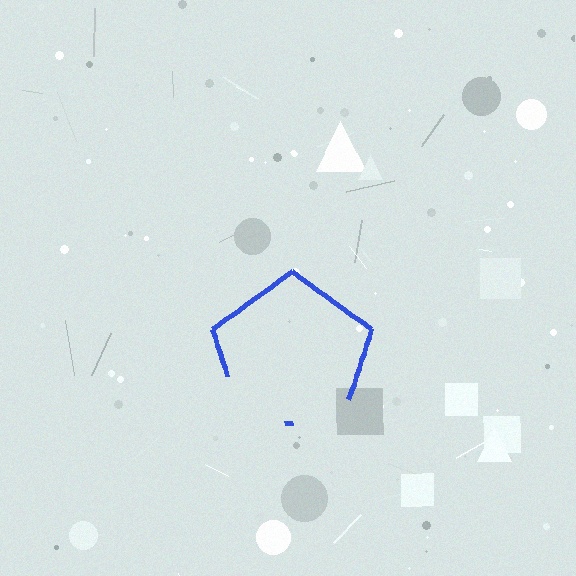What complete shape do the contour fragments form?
The contour fragments form a pentagon.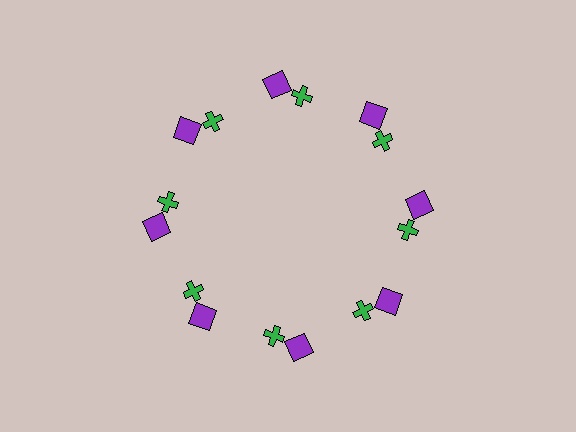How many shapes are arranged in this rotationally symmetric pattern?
There are 16 shapes, arranged in 8 groups of 2.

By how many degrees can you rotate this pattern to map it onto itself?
The pattern maps onto itself every 45 degrees of rotation.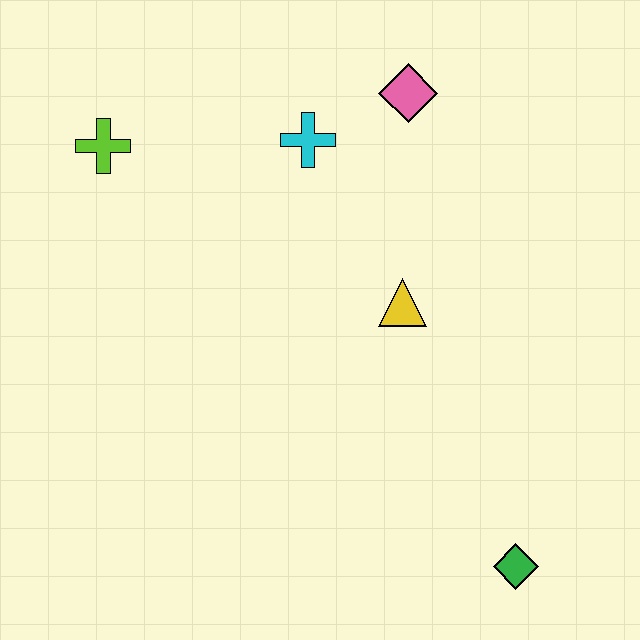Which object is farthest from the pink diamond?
The green diamond is farthest from the pink diamond.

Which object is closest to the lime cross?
The cyan cross is closest to the lime cross.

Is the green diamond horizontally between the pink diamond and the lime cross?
No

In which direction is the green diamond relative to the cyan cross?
The green diamond is below the cyan cross.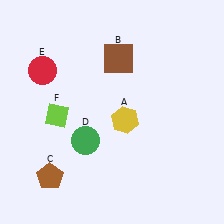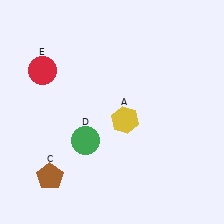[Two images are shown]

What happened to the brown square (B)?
The brown square (B) was removed in Image 2. It was in the top-right area of Image 1.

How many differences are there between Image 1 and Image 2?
There are 2 differences between the two images.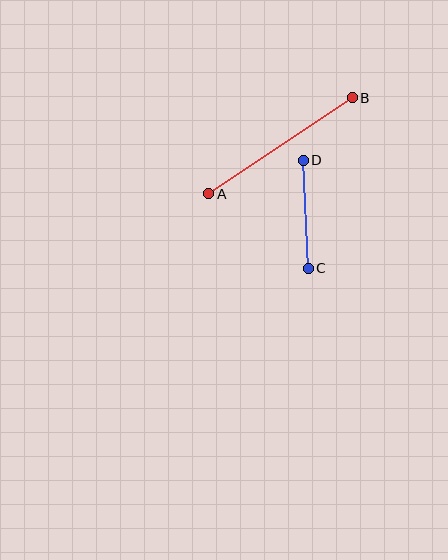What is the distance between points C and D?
The distance is approximately 108 pixels.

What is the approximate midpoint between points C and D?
The midpoint is at approximately (306, 214) pixels.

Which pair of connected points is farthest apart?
Points A and B are farthest apart.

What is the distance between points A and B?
The distance is approximately 172 pixels.